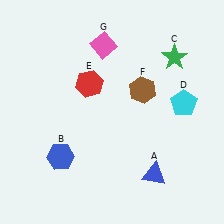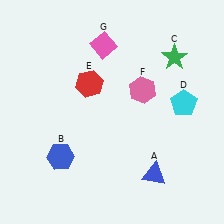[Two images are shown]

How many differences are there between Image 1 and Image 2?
There is 1 difference between the two images.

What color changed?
The hexagon (F) changed from brown in Image 1 to pink in Image 2.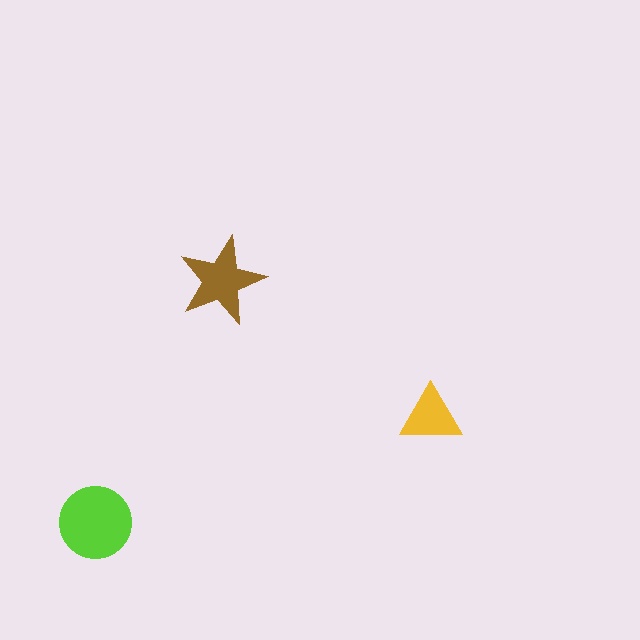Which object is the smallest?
The yellow triangle.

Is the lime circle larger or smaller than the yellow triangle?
Larger.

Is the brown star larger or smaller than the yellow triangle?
Larger.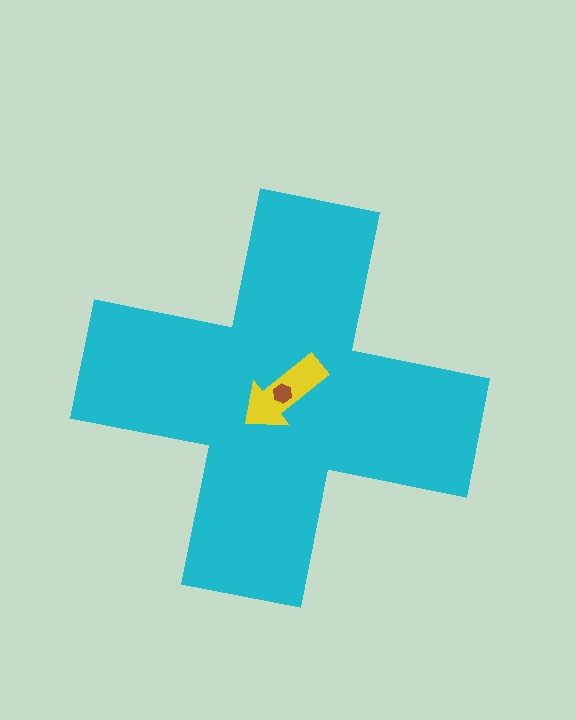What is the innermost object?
The brown hexagon.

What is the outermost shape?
The cyan cross.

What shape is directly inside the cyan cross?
The yellow arrow.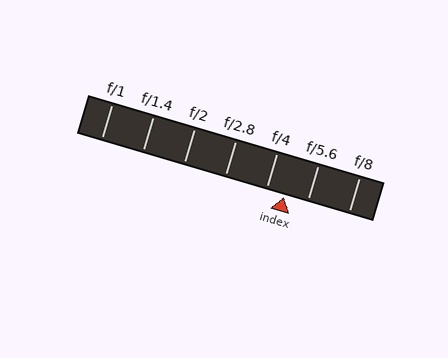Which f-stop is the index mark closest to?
The index mark is closest to f/4.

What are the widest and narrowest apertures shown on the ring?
The widest aperture shown is f/1 and the narrowest is f/8.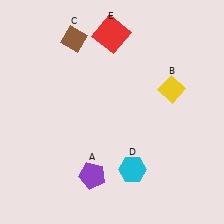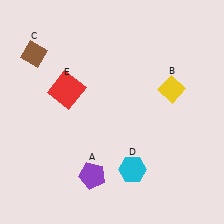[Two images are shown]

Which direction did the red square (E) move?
The red square (E) moved down.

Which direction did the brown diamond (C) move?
The brown diamond (C) moved left.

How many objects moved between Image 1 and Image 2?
2 objects moved between the two images.